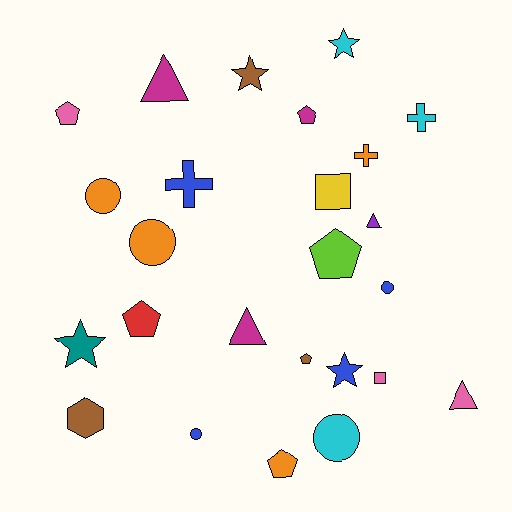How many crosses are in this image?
There are 3 crosses.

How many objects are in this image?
There are 25 objects.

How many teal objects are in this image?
There is 1 teal object.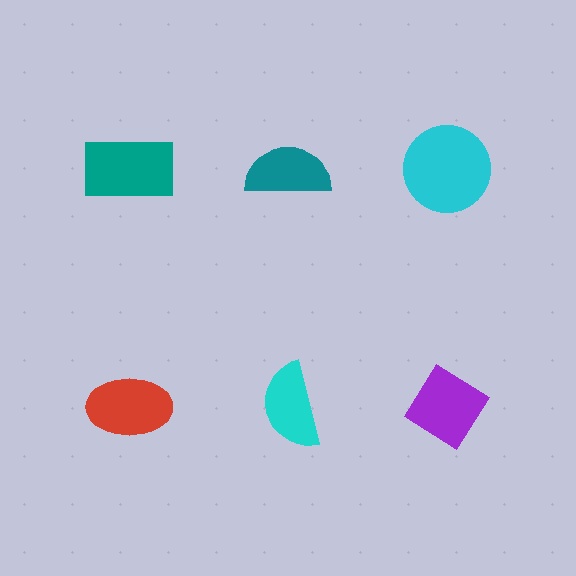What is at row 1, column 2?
A teal semicircle.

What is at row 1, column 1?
A teal rectangle.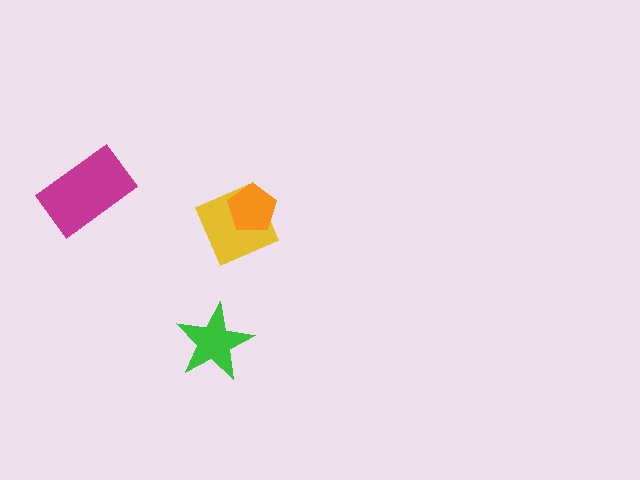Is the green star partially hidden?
No, no other shape covers it.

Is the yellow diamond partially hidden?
Yes, it is partially covered by another shape.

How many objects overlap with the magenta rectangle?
0 objects overlap with the magenta rectangle.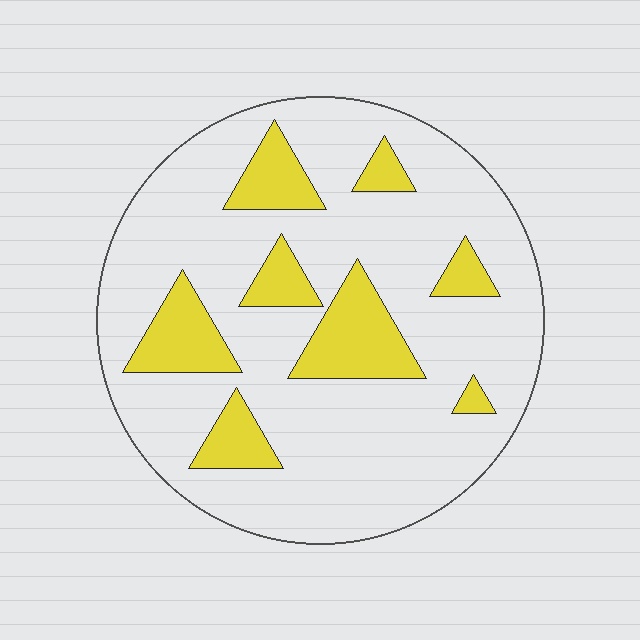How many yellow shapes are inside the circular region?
8.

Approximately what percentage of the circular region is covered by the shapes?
Approximately 20%.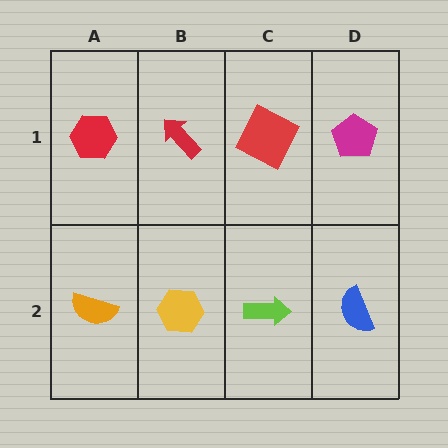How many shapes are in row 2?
4 shapes.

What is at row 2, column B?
A yellow hexagon.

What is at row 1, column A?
A red hexagon.